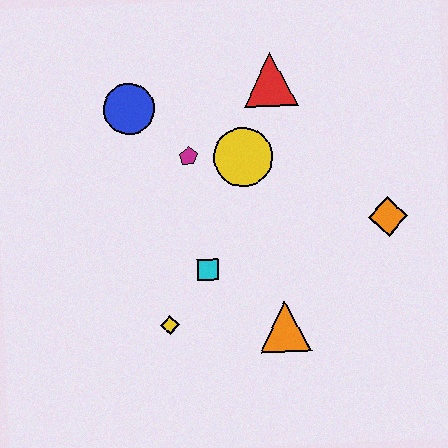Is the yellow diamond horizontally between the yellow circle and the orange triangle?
No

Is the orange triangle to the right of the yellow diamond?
Yes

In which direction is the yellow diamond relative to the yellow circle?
The yellow diamond is below the yellow circle.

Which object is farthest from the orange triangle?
The blue circle is farthest from the orange triangle.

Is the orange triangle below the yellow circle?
Yes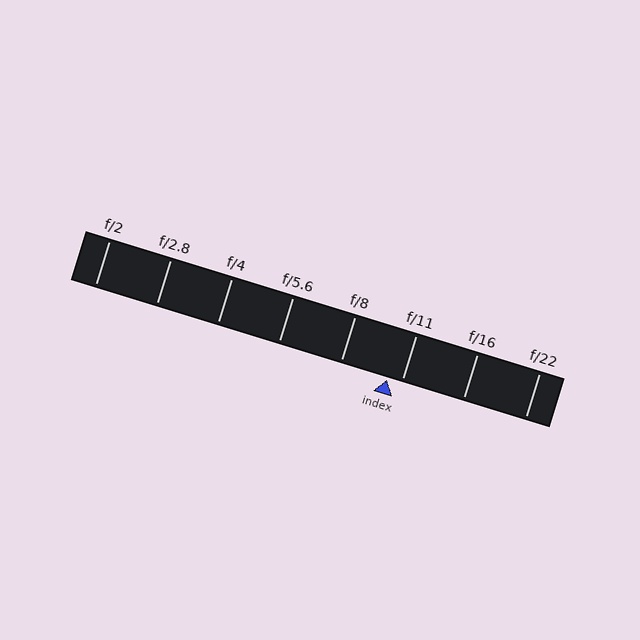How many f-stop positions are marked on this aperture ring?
There are 8 f-stop positions marked.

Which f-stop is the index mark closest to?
The index mark is closest to f/11.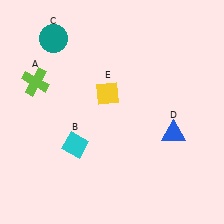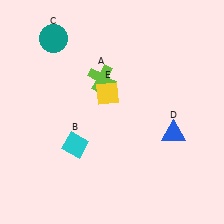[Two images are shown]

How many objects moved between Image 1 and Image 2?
1 object moved between the two images.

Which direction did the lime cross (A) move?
The lime cross (A) moved right.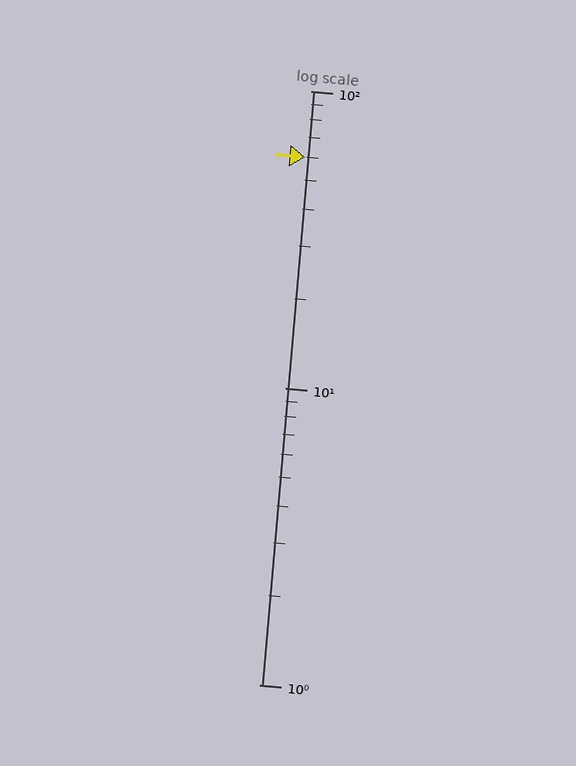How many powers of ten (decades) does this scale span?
The scale spans 2 decades, from 1 to 100.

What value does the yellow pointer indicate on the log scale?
The pointer indicates approximately 60.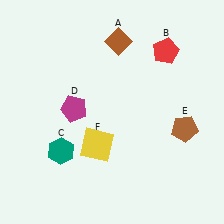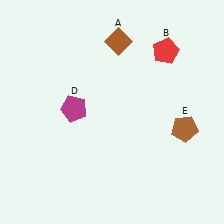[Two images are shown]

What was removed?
The teal hexagon (C), the yellow square (F) were removed in Image 2.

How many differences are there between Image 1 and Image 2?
There are 2 differences between the two images.